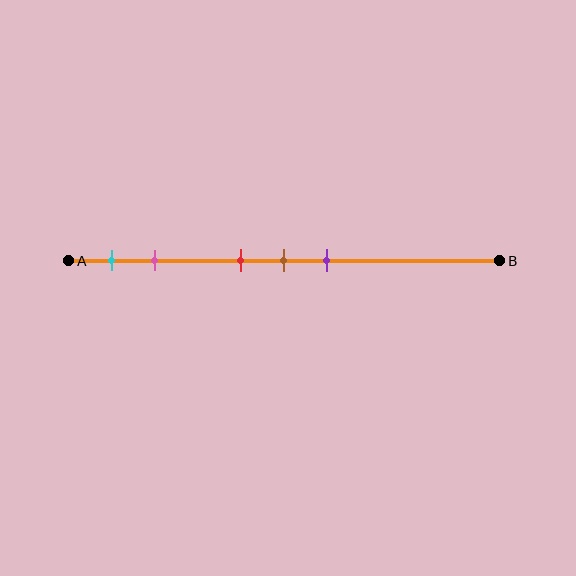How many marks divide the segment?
There are 5 marks dividing the segment.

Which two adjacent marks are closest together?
The red and brown marks are the closest adjacent pair.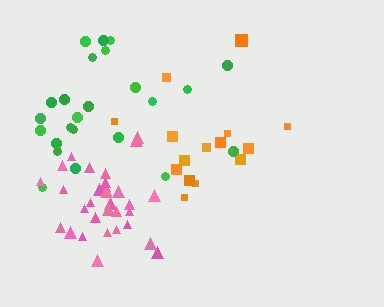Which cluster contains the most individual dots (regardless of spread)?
Pink (31).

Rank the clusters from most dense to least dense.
pink, orange, green.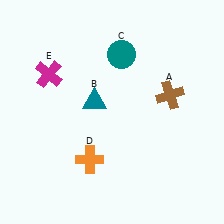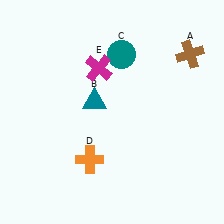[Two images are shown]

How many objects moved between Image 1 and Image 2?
2 objects moved between the two images.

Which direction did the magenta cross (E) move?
The magenta cross (E) moved right.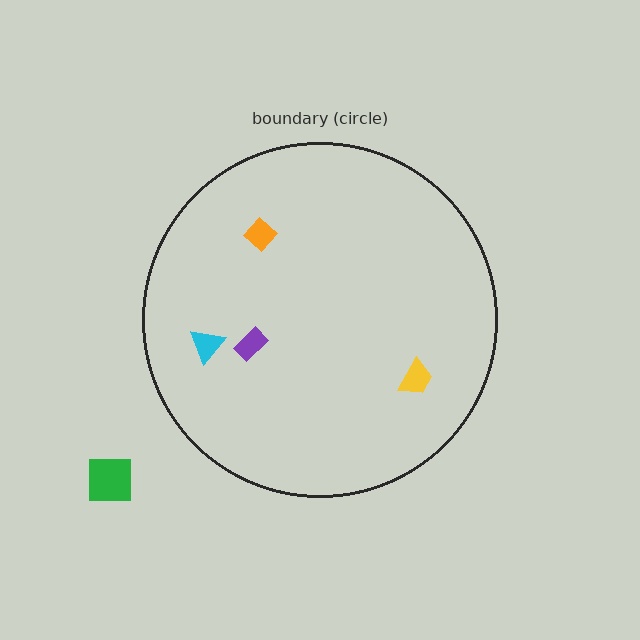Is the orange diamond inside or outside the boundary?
Inside.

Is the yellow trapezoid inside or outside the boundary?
Inside.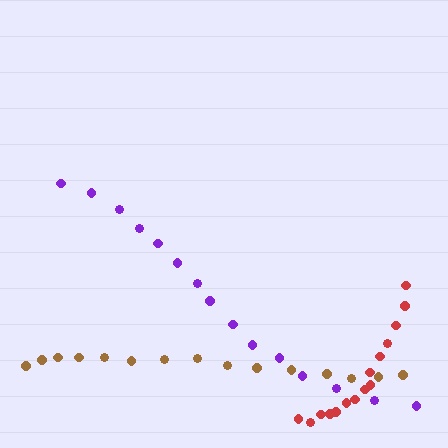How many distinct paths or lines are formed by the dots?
There are 3 distinct paths.